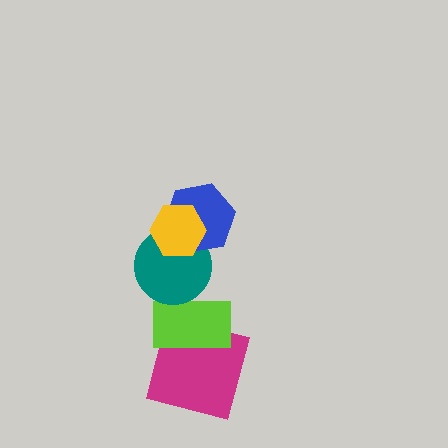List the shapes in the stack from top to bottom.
From top to bottom: the yellow hexagon, the blue hexagon, the teal circle, the lime rectangle, the magenta square.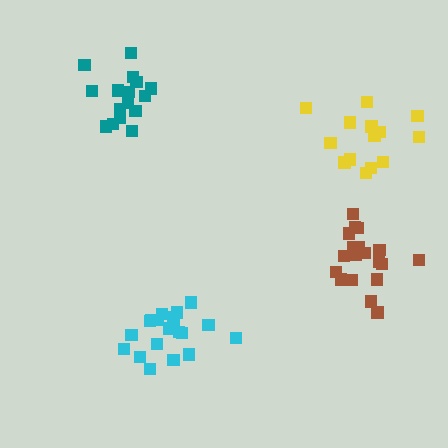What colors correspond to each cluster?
The clusters are colored: brown, cyan, teal, yellow.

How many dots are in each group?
Group 1: 20 dots, Group 2: 20 dots, Group 3: 16 dots, Group 4: 15 dots (71 total).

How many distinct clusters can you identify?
There are 4 distinct clusters.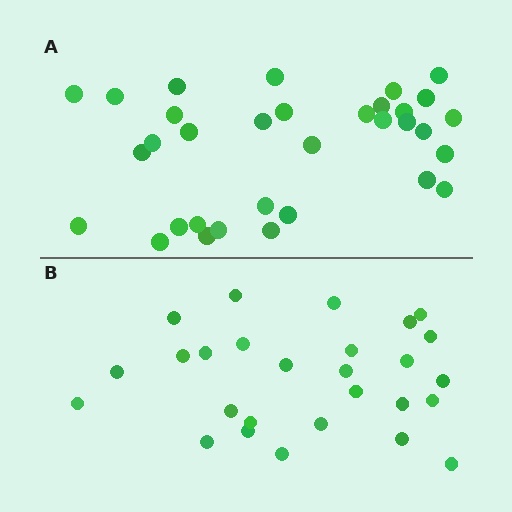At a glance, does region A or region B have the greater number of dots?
Region A (the top region) has more dots.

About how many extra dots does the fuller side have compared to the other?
Region A has about 6 more dots than region B.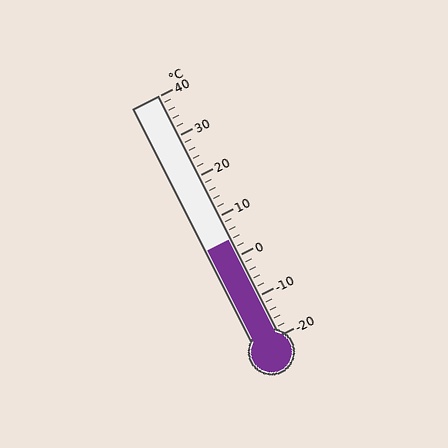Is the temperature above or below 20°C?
The temperature is below 20°C.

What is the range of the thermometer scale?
The thermometer scale ranges from -20°C to 40°C.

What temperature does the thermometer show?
The thermometer shows approximately 4°C.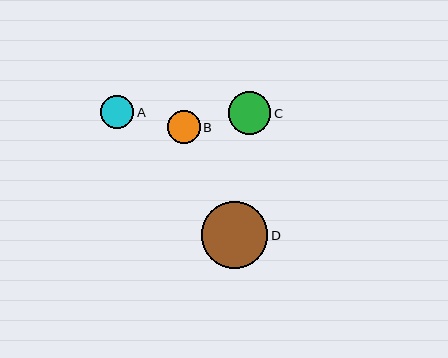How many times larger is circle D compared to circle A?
Circle D is approximately 2.0 times the size of circle A.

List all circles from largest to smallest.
From largest to smallest: D, C, A, B.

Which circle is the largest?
Circle D is the largest with a size of approximately 66 pixels.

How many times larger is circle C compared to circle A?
Circle C is approximately 1.3 times the size of circle A.